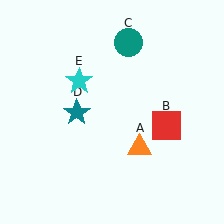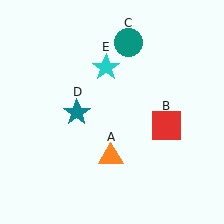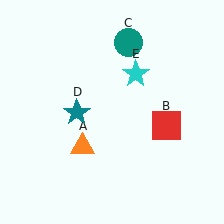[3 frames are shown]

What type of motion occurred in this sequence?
The orange triangle (object A), cyan star (object E) rotated clockwise around the center of the scene.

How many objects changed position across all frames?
2 objects changed position: orange triangle (object A), cyan star (object E).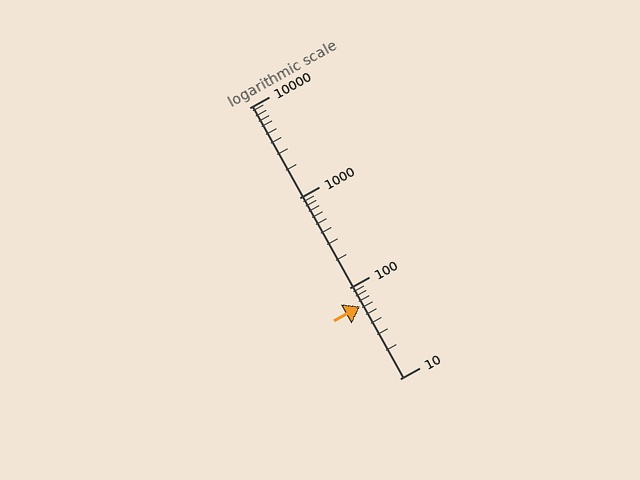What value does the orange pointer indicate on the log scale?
The pointer indicates approximately 63.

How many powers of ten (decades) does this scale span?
The scale spans 3 decades, from 10 to 10000.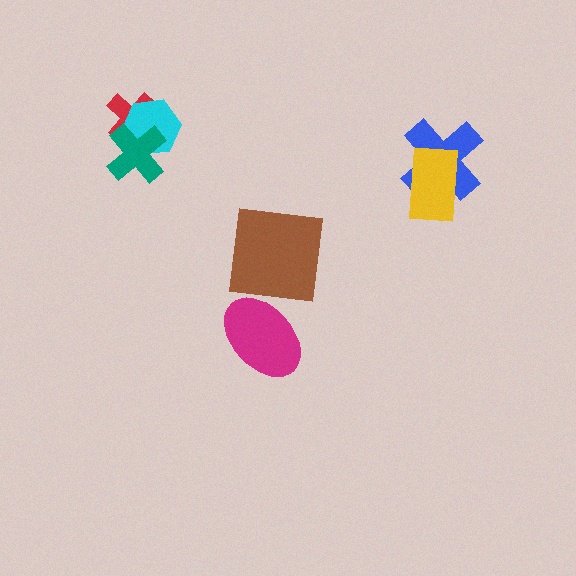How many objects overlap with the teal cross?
2 objects overlap with the teal cross.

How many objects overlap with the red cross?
2 objects overlap with the red cross.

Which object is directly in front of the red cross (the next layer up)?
The cyan hexagon is directly in front of the red cross.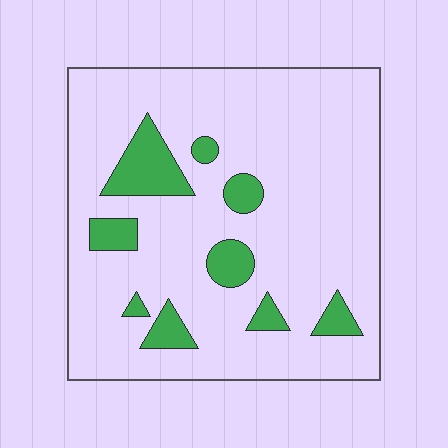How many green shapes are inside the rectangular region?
9.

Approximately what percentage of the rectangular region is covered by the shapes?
Approximately 15%.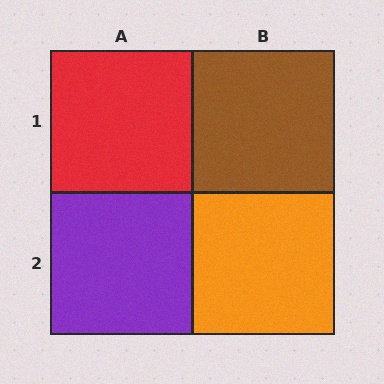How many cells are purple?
1 cell is purple.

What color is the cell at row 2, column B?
Orange.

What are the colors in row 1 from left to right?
Red, brown.